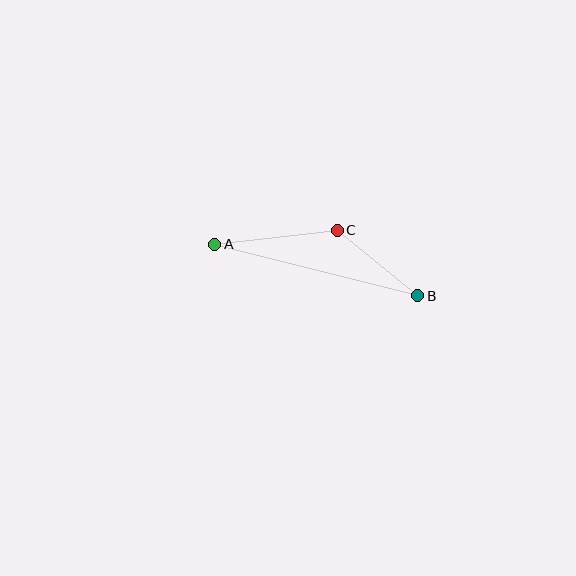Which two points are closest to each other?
Points B and C are closest to each other.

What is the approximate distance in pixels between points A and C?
The distance between A and C is approximately 123 pixels.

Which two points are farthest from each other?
Points A and B are farthest from each other.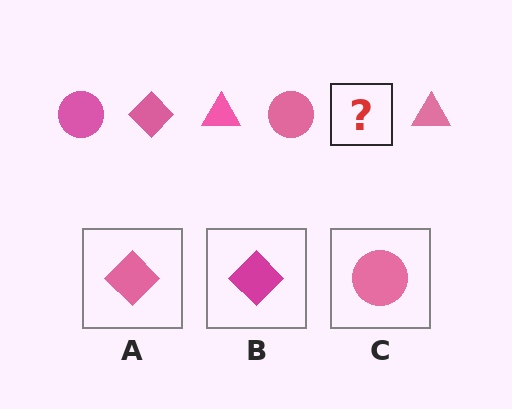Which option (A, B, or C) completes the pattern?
A.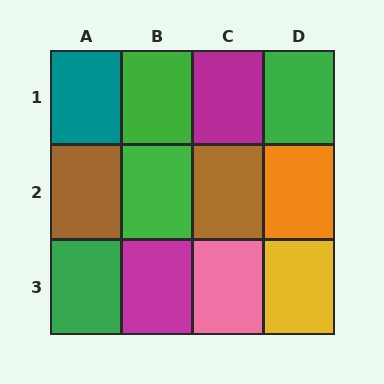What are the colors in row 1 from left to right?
Teal, green, magenta, green.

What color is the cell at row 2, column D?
Orange.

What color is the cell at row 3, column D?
Yellow.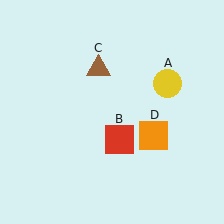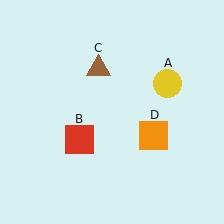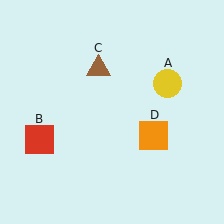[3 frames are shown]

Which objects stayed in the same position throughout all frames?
Yellow circle (object A) and brown triangle (object C) and orange square (object D) remained stationary.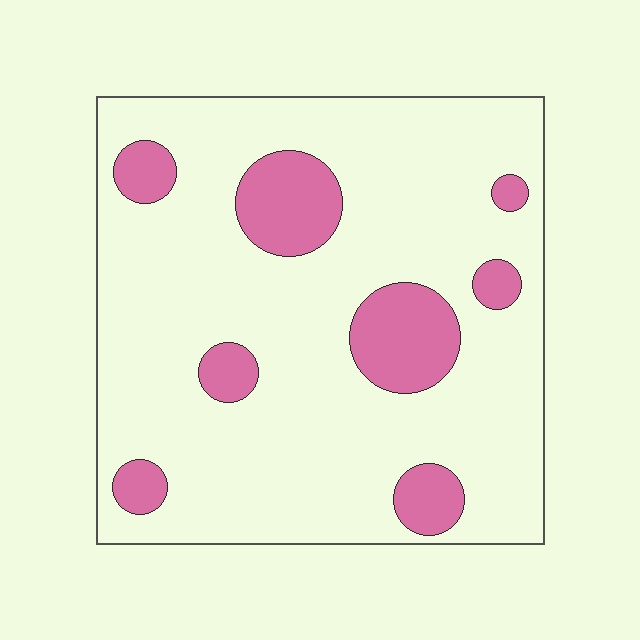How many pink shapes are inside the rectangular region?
8.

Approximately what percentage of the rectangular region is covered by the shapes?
Approximately 15%.